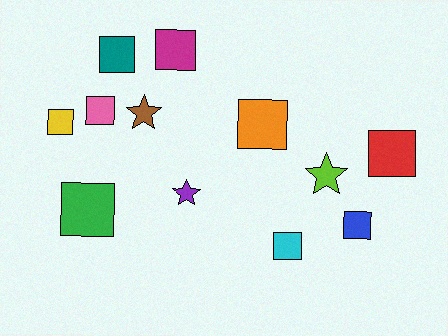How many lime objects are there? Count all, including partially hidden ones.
There is 1 lime object.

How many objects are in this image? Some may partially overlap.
There are 12 objects.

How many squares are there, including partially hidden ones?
There are 9 squares.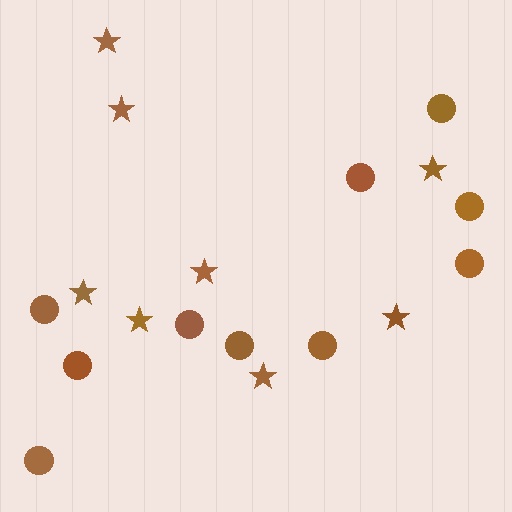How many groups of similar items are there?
There are 2 groups: one group of stars (8) and one group of circles (10).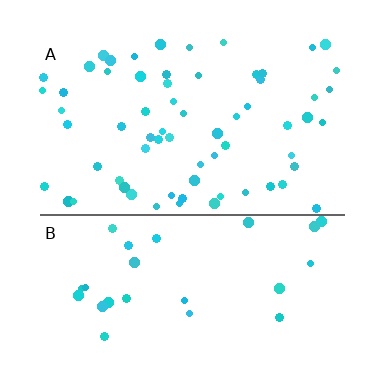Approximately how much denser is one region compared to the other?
Approximately 2.4× — region A over region B.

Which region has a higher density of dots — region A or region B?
A (the top).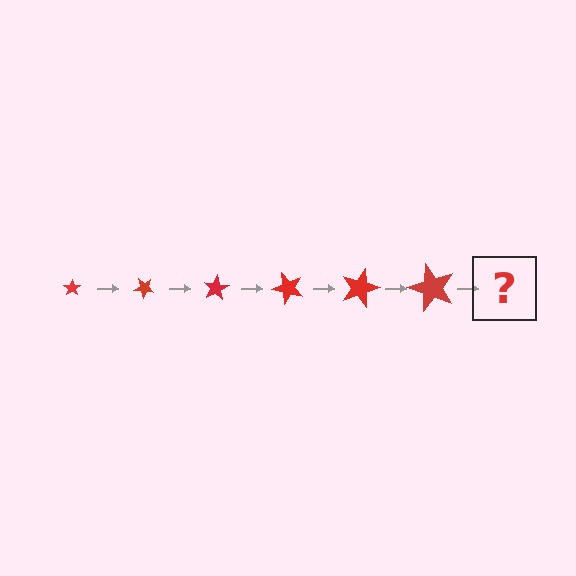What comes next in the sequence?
The next element should be a star, larger than the previous one and rotated 240 degrees from the start.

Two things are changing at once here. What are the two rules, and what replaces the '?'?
The two rules are that the star grows larger each step and it rotates 40 degrees each step. The '?' should be a star, larger than the previous one and rotated 240 degrees from the start.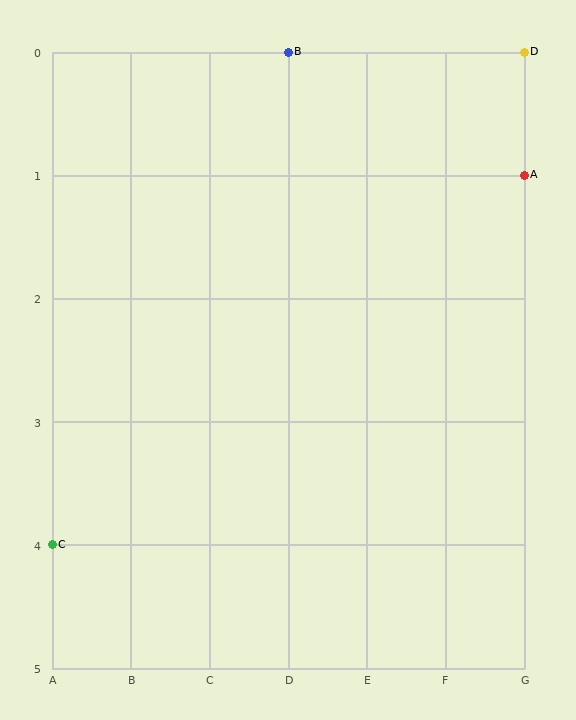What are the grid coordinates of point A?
Point A is at grid coordinates (G, 1).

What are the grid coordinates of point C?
Point C is at grid coordinates (A, 4).